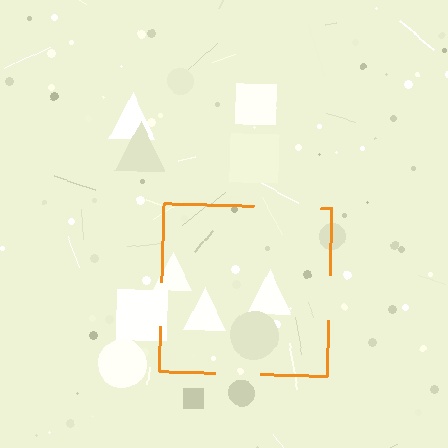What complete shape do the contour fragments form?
The contour fragments form a square.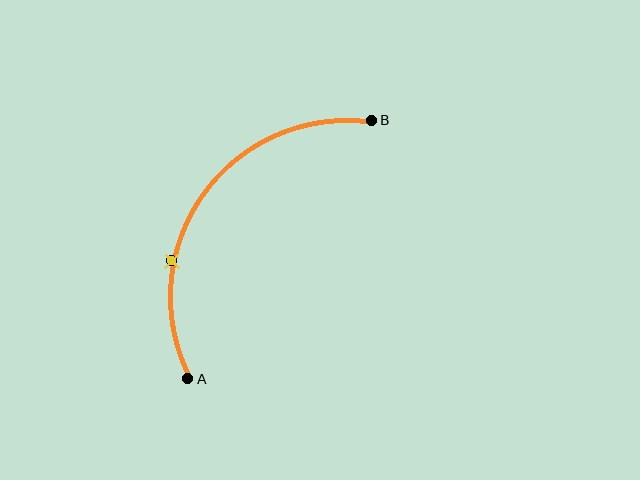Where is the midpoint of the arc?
The arc midpoint is the point on the curve farthest from the straight line joining A and B. It sits above and to the left of that line.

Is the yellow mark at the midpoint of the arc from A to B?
No. The yellow mark lies on the arc but is closer to endpoint A. The arc midpoint would be at the point on the curve equidistant along the arc from both A and B.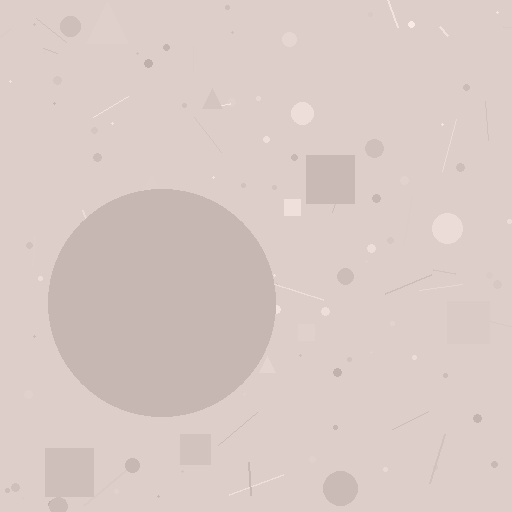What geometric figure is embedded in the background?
A circle is embedded in the background.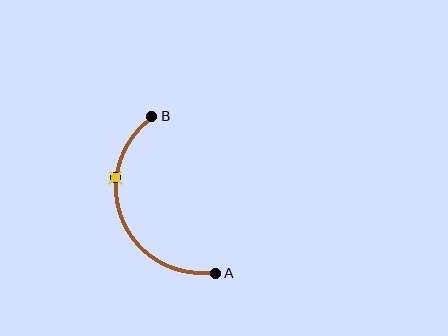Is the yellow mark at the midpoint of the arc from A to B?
No. The yellow mark lies on the arc but is closer to endpoint B. The arc midpoint would be at the point on the curve equidistant along the arc from both A and B.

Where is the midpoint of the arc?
The arc midpoint is the point on the curve farthest from the straight line joining A and B. It sits to the left of that line.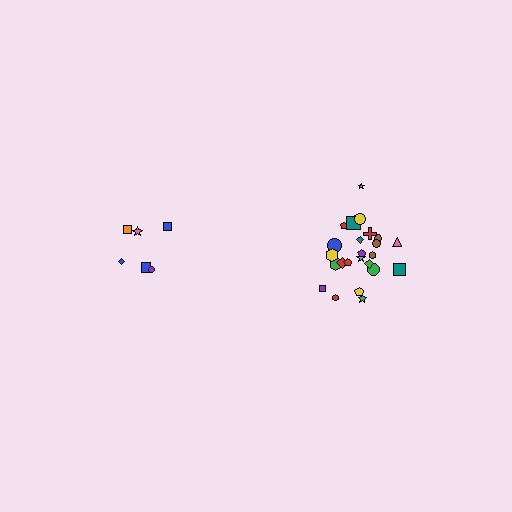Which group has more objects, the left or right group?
The right group.